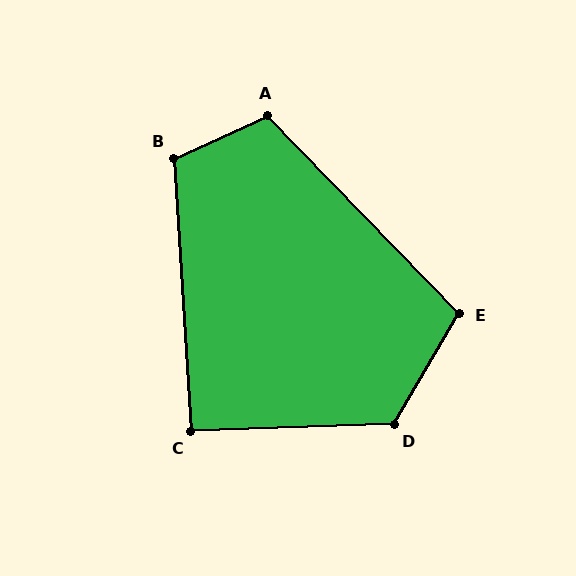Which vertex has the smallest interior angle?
C, at approximately 92 degrees.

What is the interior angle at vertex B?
Approximately 111 degrees (obtuse).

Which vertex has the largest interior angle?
D, at approximately 122 degrees.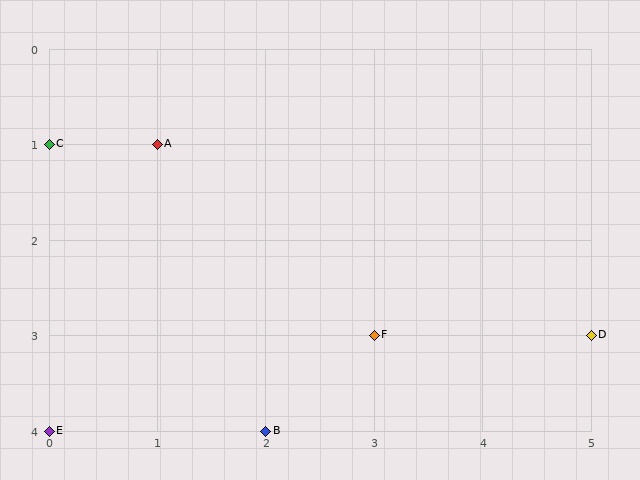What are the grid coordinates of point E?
Point E is at grid coordinates (0, 4).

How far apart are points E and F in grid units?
Points E and F are 3 columns and 1 row apart (about 3.2 grid units diagonally).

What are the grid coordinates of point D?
Point D is at grid coordinates (5, 3).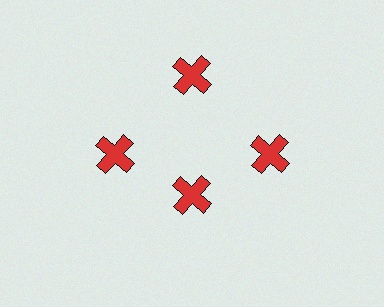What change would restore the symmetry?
The symmetry would be restored by moving it outward, back onto the ring so that all 4 crosses sit at equal angles and equal distance from the center.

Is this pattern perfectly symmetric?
No. The 4 red crosses are arranged in a ring, but one element near the 6 o'clock position is pulled inward toward the center, breaking the 4-fold rotational symmetry.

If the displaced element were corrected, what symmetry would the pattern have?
It would have 4-fold rotational symmetry — the pattern would map onto itself every 90 degrees.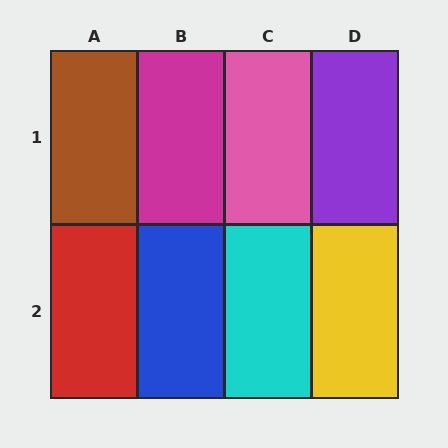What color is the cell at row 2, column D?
Yellow.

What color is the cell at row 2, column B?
Blue.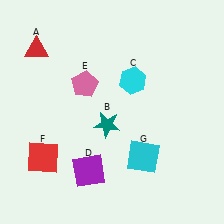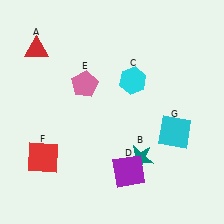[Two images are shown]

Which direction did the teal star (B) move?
The teal star (B) moved down.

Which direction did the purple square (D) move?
The purple square (D) moved right.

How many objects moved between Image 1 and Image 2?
3 objects moved between the two images.